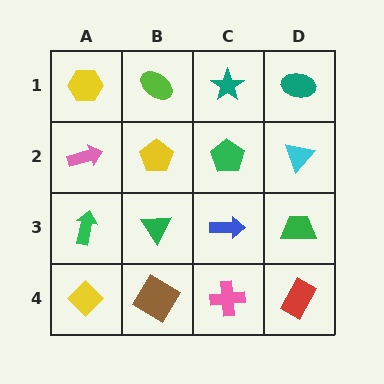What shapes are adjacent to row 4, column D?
A green trapezoid (row 3, column D), a pink cross (row 4, column C).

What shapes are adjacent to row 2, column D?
A teal ellipse (row 1, column D), a green trapezoid (row 3, column D), a green pentagon (row 2, column C).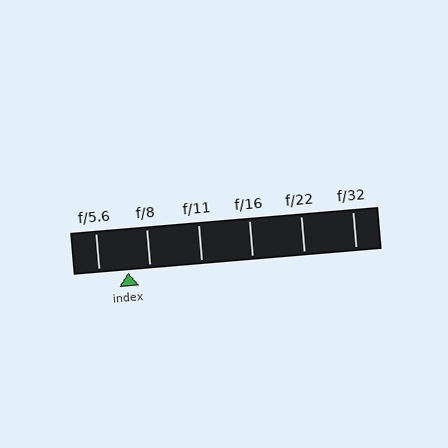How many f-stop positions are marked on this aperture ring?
There are 6 f-stop positions marked.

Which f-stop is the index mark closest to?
The index mark is closest to f/8.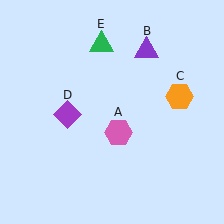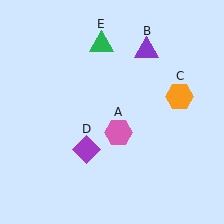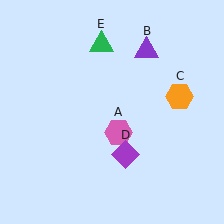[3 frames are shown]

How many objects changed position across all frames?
1 object changed position: purple diamond (object D).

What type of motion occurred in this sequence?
The purple diamond (object D) rotated counterclockwise around the center of the scene.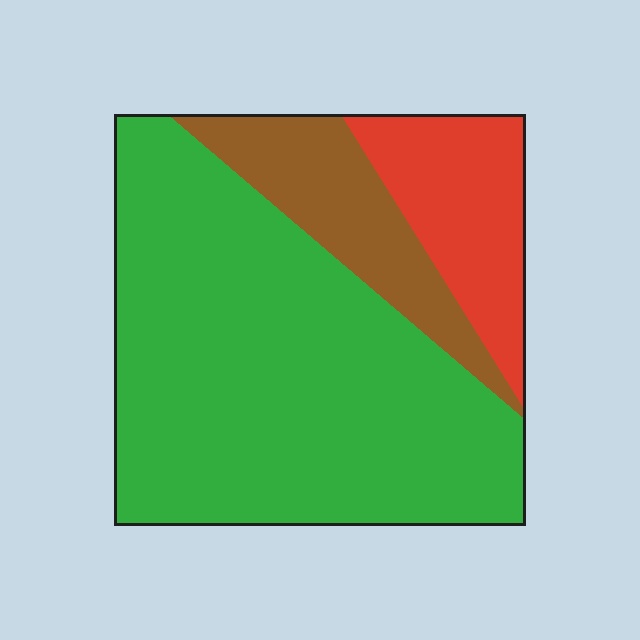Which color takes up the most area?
Green, at roughly 70%.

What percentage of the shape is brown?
Brown covers roughly 15% of the shape.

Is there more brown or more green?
Green.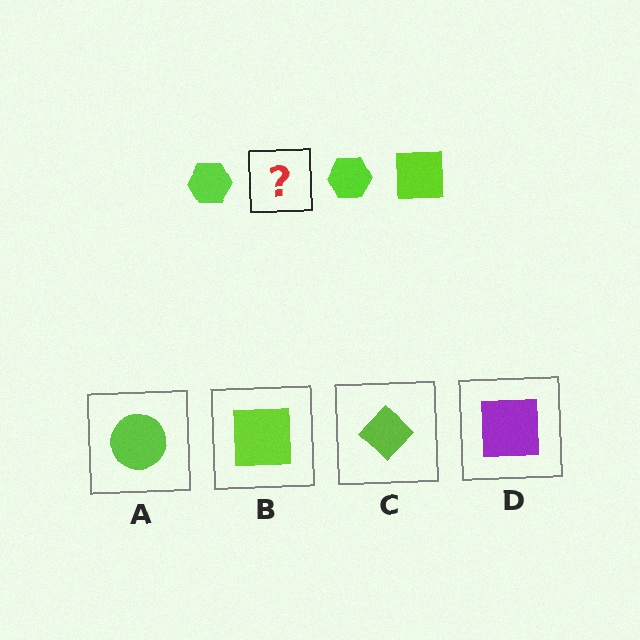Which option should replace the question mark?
Option B.